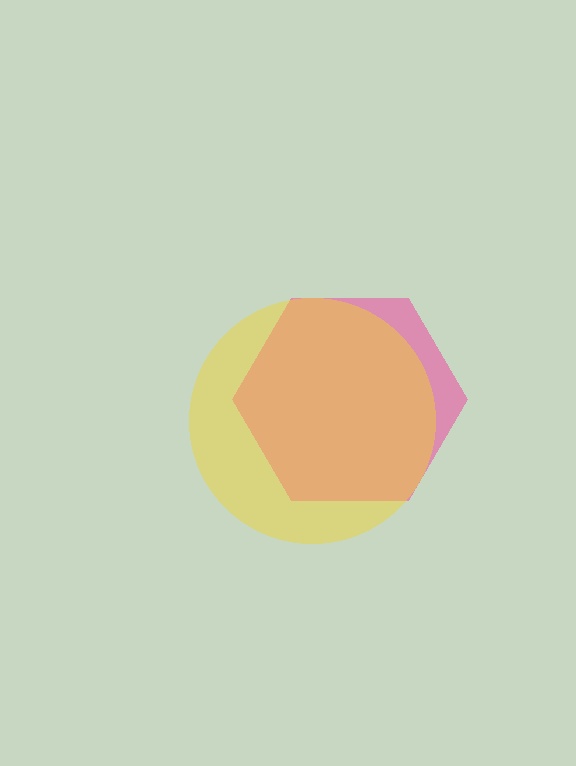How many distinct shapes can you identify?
There are 2 distinct shapes: a pink hexagon, a yellow circle.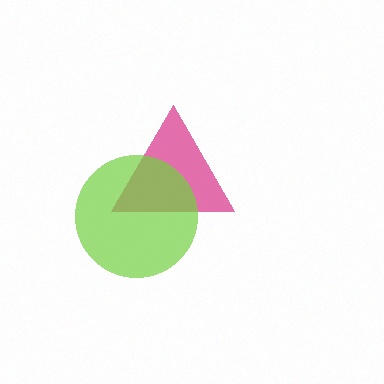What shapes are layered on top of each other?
The layered shapes are: a magenta triangle, a lime circle.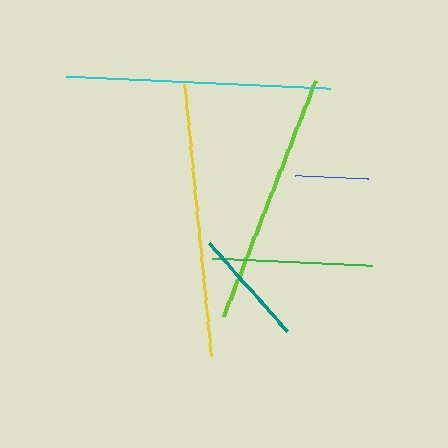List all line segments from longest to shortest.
From longest to shortest: yellow, cyan, lime, green, teal, blue.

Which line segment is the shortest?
The blue line is the shortest at approximately 74 pixels.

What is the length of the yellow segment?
The yellow segment is approximately 272 pixels long.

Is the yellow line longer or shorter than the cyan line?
The yellow line is longer than the cyan line.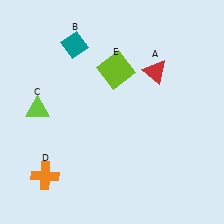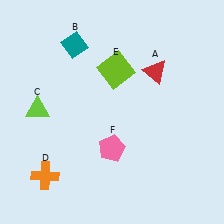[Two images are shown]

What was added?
A pink pentagon (F) was added in Image 2.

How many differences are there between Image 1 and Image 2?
There is 1 difference between the two images.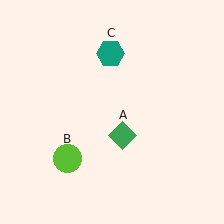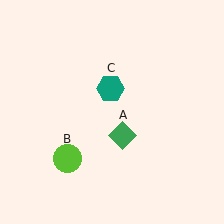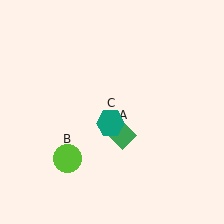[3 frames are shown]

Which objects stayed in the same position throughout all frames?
Green diamond (object A) and lime circle (object B) remained stationary.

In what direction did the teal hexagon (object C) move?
The teal hexagon (object C) moved down.